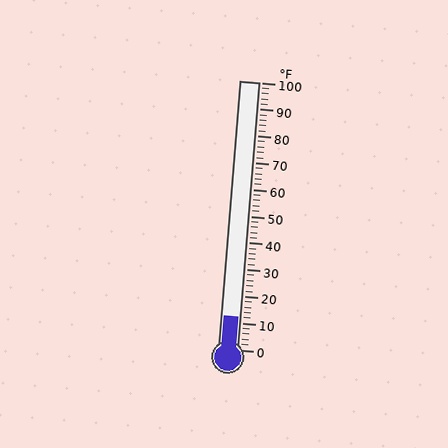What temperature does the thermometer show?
The thermometer shows approximately 12°F.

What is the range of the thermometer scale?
The thermometer scale ranges from 0°F to 100°F.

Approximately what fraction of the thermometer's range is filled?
The thermometer is filled to approximately 10% of its range.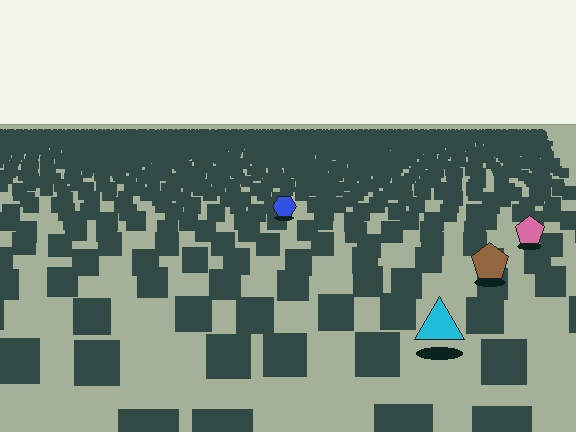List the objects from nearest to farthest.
From nearest to farthest: the cyan triangle, the brown pentagon, the pink pentagon, the blue hexagon.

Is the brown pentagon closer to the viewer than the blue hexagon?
Yes. The brown pentagon is closer — you can tell from the texture gradient: the ground texture is coarser near it.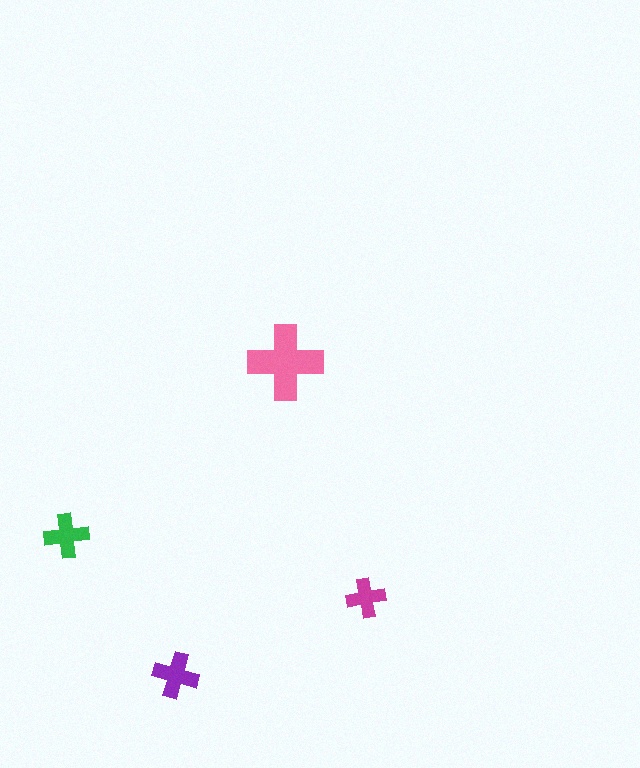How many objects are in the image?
There are 4 objects in the image.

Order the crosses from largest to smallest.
the pink one, the purple one, the green one, the magenta one.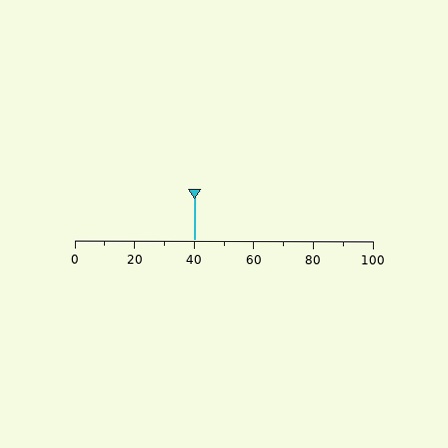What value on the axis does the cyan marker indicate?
The marker indicates approximately 40.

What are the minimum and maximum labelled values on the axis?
The axis runs from 0 to 100.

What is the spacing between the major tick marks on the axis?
The major ticks are spaced 20 apart.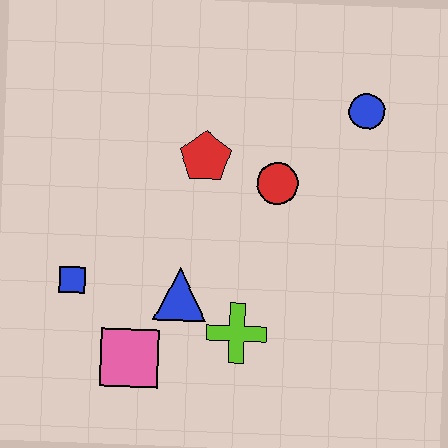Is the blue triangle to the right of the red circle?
No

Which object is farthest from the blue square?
The blue circle is farthest from the blue square.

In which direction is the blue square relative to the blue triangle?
The blue square is to the left of the blue triangle.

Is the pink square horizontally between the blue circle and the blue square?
Yes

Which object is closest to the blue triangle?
The lime cross is closest to the blue triangle.